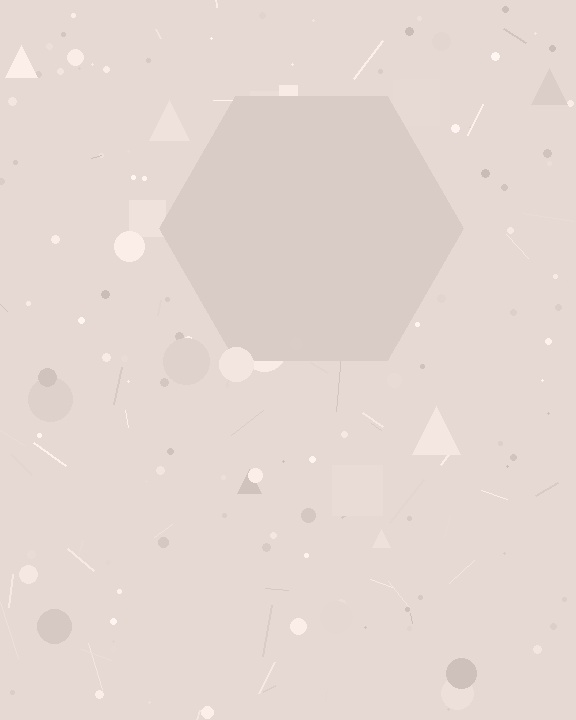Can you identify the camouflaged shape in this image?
The camouflaged shape is a hexagon.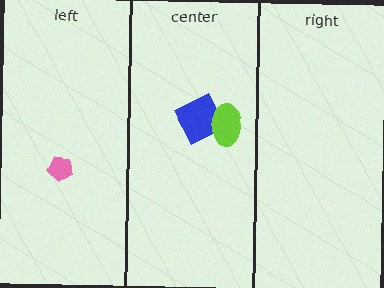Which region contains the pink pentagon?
The left region.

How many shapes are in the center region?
2.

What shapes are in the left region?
The pink pentagon.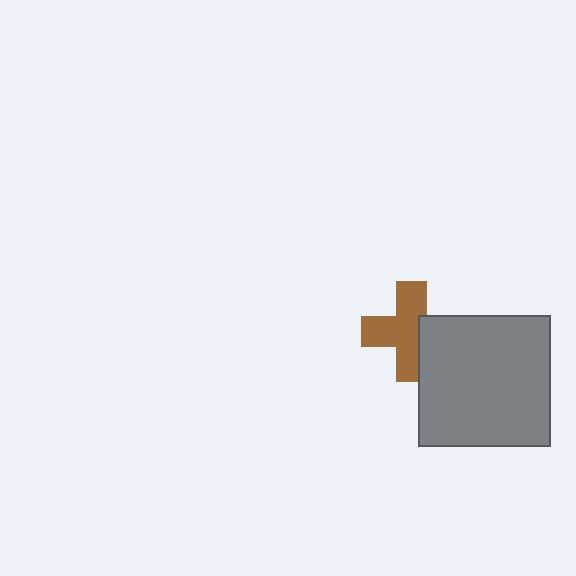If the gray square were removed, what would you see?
You would see the complete brown cross.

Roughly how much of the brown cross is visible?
Most of it is visible (roughly 67%).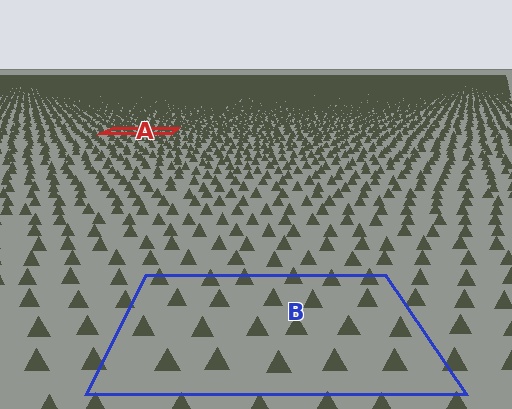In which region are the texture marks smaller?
The texture marks are smaller in region A, because it is farther away.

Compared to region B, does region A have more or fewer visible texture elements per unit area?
Region A has more texture elements per unit area — they are packed more densely because it is farther away.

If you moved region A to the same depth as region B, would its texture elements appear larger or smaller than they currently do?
They would appear larger. At a closer depth, the same texture elements are projected at a bigger on-screen size.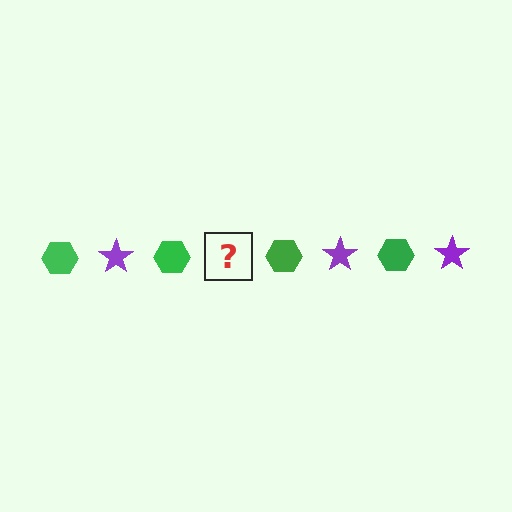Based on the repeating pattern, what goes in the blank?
The blank should be a purple star.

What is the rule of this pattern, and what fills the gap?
The rule is that the pattern alternates between green hexagon and purple star. The gap should be filled with a purple star.